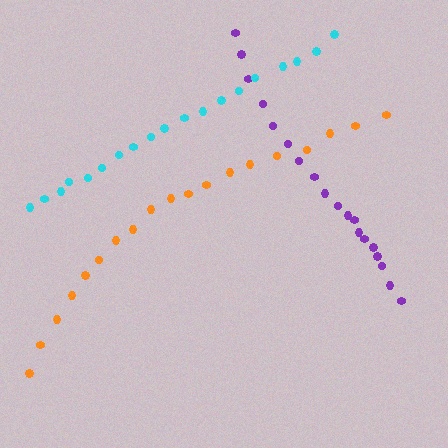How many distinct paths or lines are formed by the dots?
There are 3 distinct paths.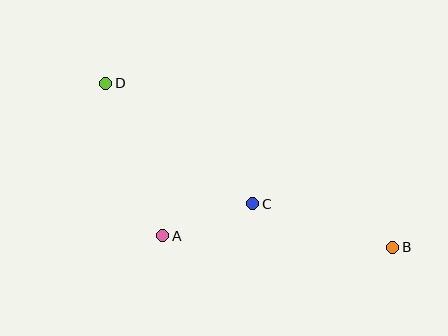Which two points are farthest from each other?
Points B and D are farthest from each other.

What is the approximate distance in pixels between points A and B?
The distance between A and B is approximately 230 pixels.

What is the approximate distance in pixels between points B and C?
The distance between B and C is approximately 147 pixels.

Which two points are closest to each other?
Points A and C are closest to each other.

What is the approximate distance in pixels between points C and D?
The distance between C and D is approximately 190 pixels.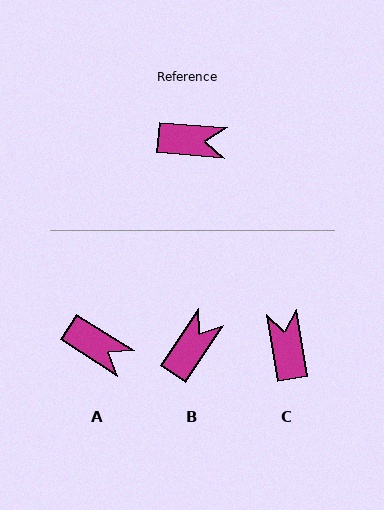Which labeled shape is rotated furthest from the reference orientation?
C, about 104 degrees away.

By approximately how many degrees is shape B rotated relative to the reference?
Approximately 61 degrees counter-clockwise.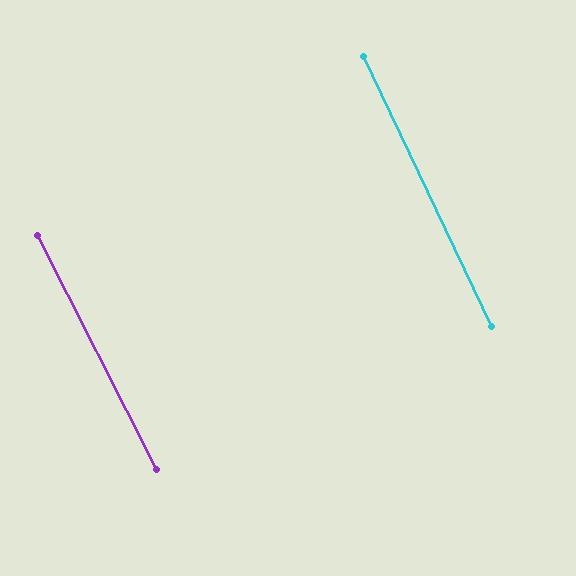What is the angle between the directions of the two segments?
Approximately 2 degrees.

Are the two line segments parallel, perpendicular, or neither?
Parallel — their directions differ by only 1.7°.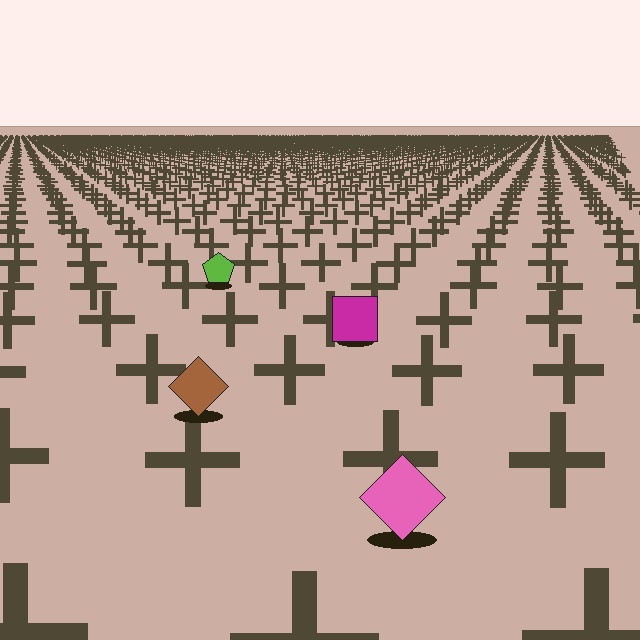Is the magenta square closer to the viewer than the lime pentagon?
Yes. The magenta square is closer — you can tell from the texture gradient: the ground texture is coarser near it.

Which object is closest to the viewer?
The pink diamond is closest. The texture marks near it are larger and more spread out.